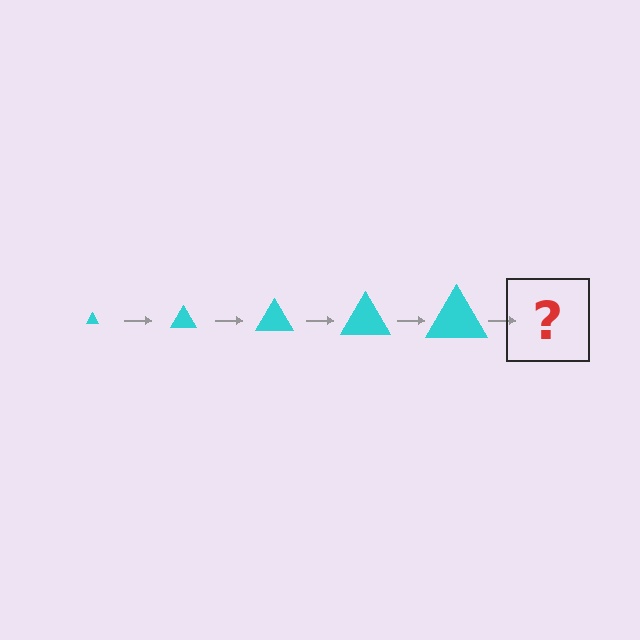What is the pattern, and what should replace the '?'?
The pattern is that the triangle gets progressively larger each step. The '?' should be a cyan triangle, larger than the previous one.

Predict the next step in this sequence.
The next step is a cyan triangle, larger than the previous one.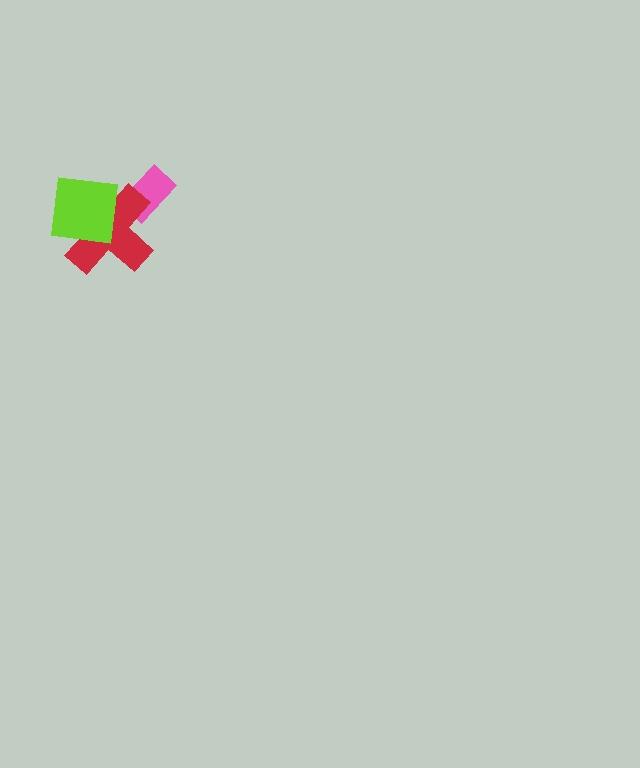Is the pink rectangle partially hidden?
Yes, it is partially covered by another shape.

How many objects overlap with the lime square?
1 object overlaps with the lime square.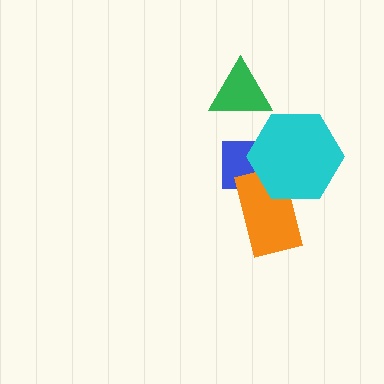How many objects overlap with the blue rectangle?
2 objects overlap with the blue rectangle.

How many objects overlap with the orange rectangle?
2 objects overlap with the orange rectangle.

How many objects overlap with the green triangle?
0 objects overlap with the green triangle.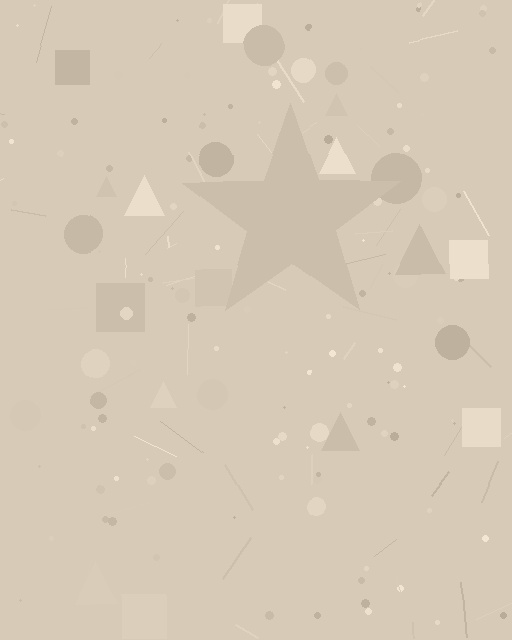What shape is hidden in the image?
A star is hidden in the image.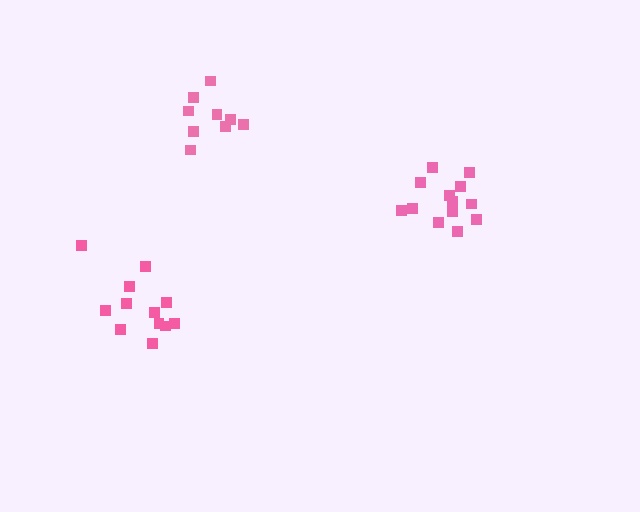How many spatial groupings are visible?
There are 3 spatial groupings.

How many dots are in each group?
Group 1: 9 dots, Group 2: 14 dots, Group 3: 12 dots (35 total).